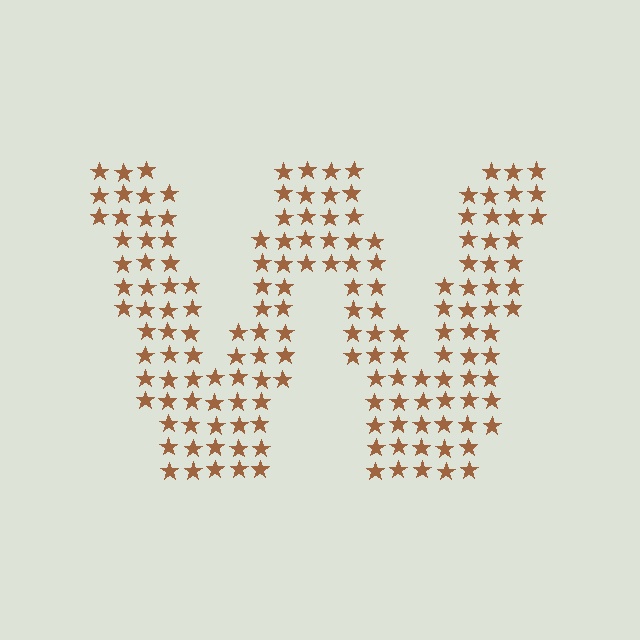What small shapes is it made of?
It is made of small stars.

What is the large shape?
The large shape is the letter W.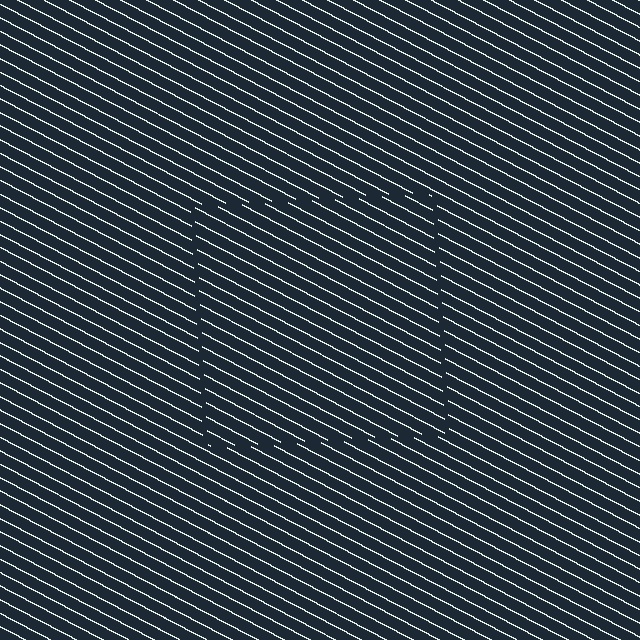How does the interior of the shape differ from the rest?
The interior of the shape contains the same grating, shifted by half a period — the contour is defined by the phase discontinuity where line-ends from the inner and outer gratings abut.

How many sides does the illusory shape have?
4 sides — the line-ends trace a square.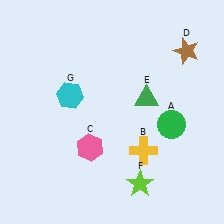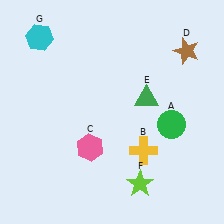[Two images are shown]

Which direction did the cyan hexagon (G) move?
The cyan hexagon (G) moved up.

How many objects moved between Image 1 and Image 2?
1 object moved between the two images.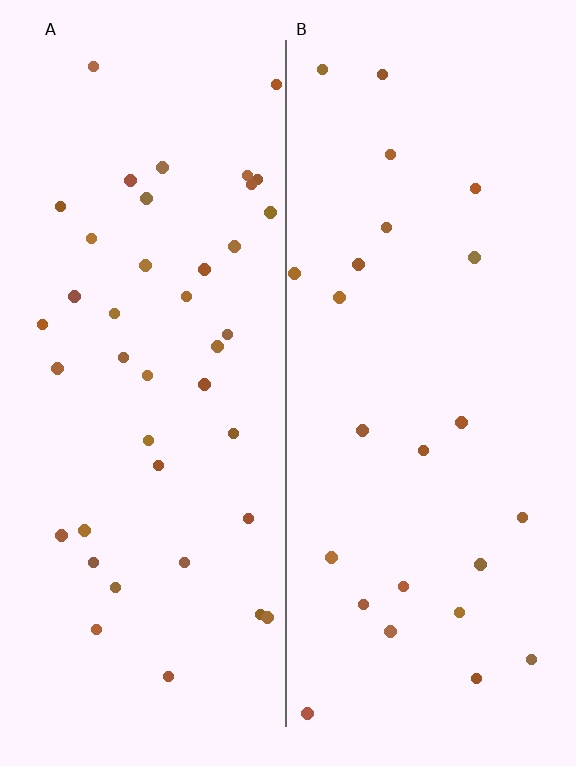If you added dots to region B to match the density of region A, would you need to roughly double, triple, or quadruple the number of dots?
Approximately double.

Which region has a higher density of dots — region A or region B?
A (the left).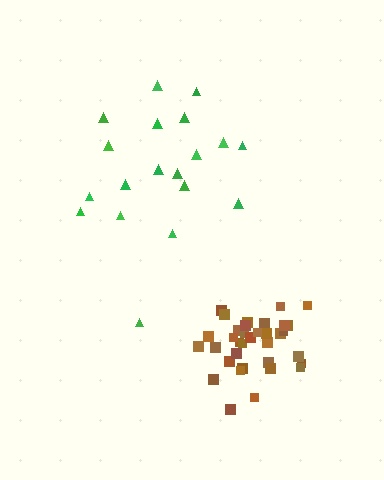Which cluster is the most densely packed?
Brown.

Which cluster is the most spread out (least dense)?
Green.